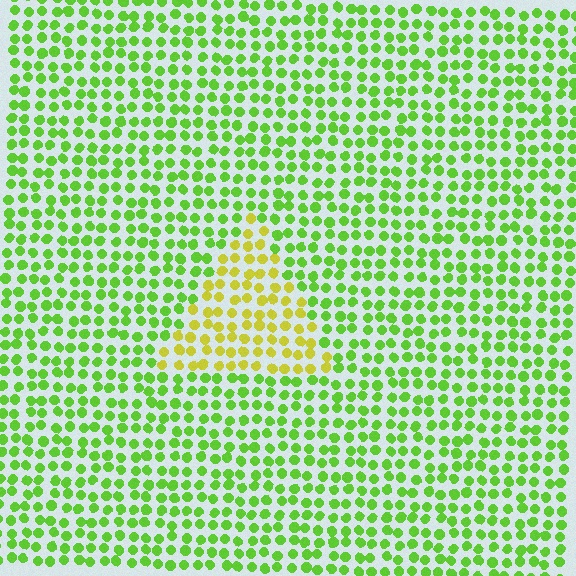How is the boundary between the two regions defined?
The boundary is defined purely by a slight shift in hue (about 41 degrees). Spacing, size, and orientation are identical on both sides.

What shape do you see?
I see a triangle.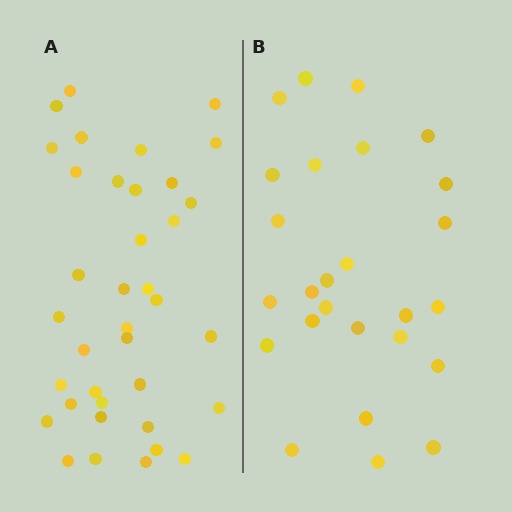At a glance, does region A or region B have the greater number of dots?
Region A (the left region) has more dots.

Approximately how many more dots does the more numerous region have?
Region A has roughly 12 or so more dots than region B.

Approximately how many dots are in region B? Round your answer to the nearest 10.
About 30 dots. (The exact count is 26, which rounds to 30.)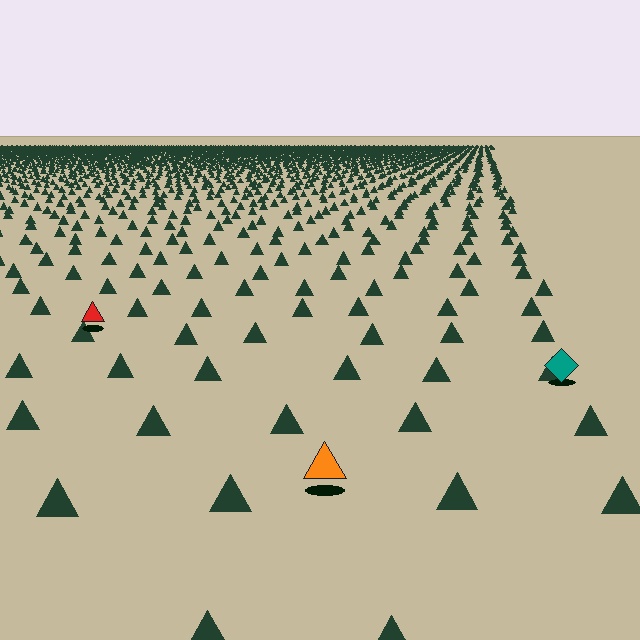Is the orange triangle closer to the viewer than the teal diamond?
Yes. The orange triangle is closer — you can tell from the texture gradient: the ground texture is coarser near it.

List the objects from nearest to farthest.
From nearest to farthest: the orange triangle, the teal diamond, the red triangle.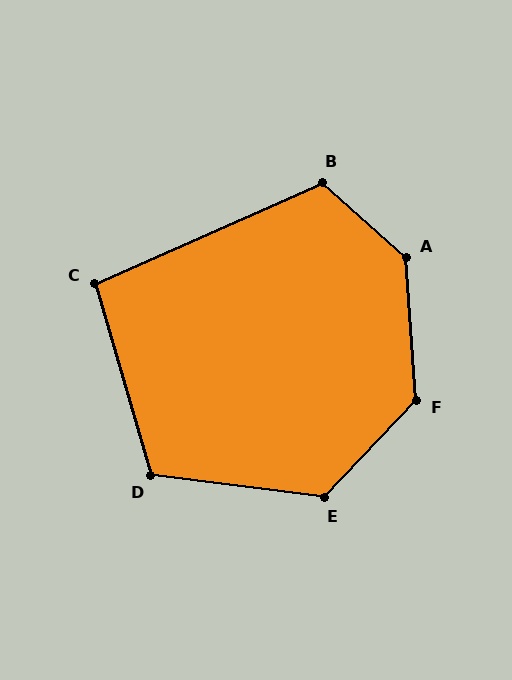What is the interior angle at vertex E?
Approximately 126 degrees (obtuse).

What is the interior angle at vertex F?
Approximately 132 degrees (obtuse).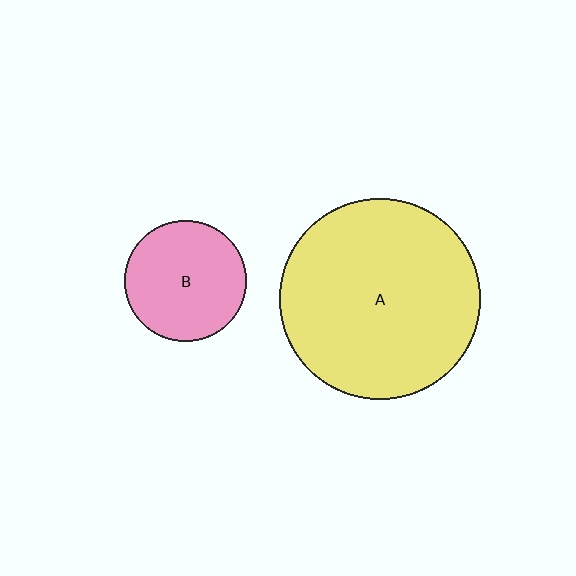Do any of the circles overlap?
No, none of the circles overlap.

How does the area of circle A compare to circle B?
Approximately 2.7 times.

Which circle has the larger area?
Circle A (yellow).